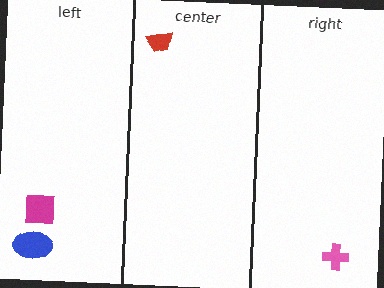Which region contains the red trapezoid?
The center region.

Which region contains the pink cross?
The right region.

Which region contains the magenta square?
The left region.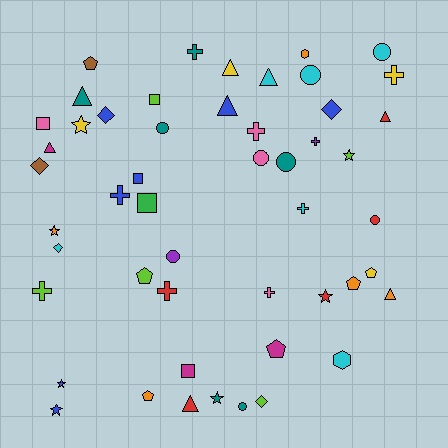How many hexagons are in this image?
There are 2 hexagons.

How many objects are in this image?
There are 50 objects.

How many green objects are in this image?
There is 1 green object.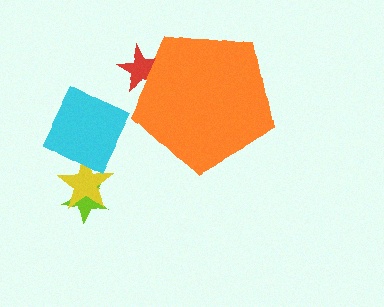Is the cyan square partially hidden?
No, the cyan square is fully visible.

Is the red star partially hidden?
Yes, the red star is partially hidden behind the orange pentagon.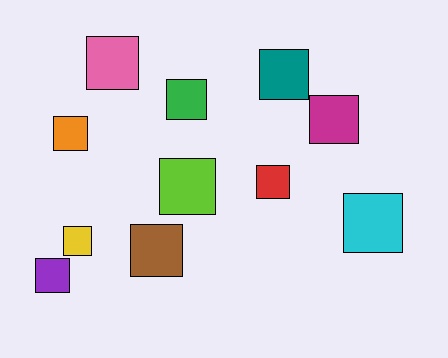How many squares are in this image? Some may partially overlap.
There are 11 squares.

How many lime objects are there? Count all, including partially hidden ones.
There is 1 lime object.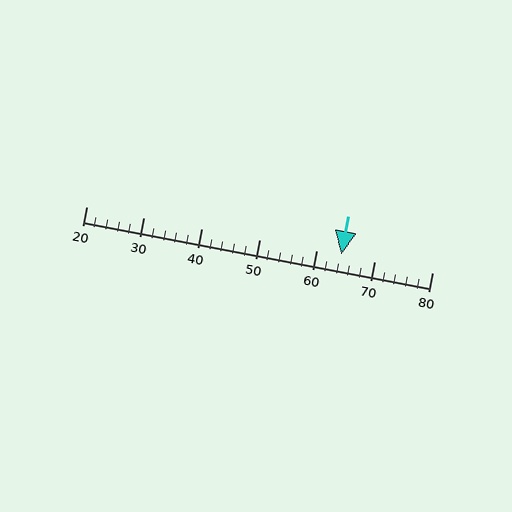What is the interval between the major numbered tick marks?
The major tick marks are spaced 10 units apart.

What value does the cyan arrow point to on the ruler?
The cyan arrow points to approximately 64.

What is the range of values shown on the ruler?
The ruler shows values from 20 to 80.